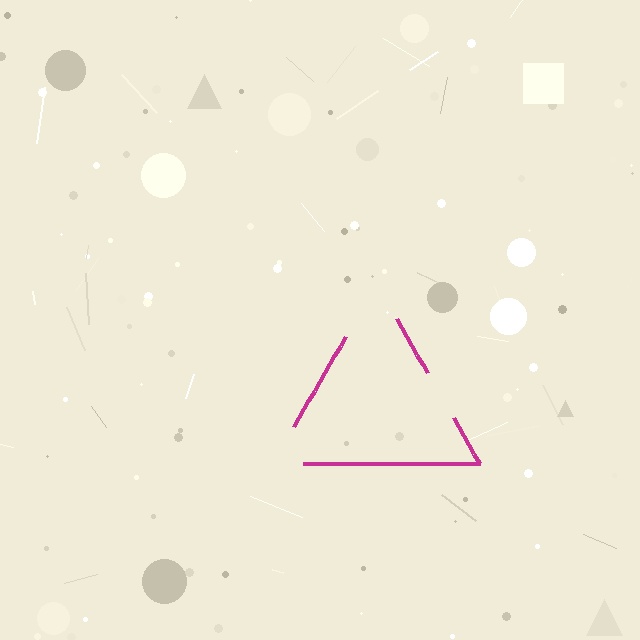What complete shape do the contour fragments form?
The contour fragments form a triangle.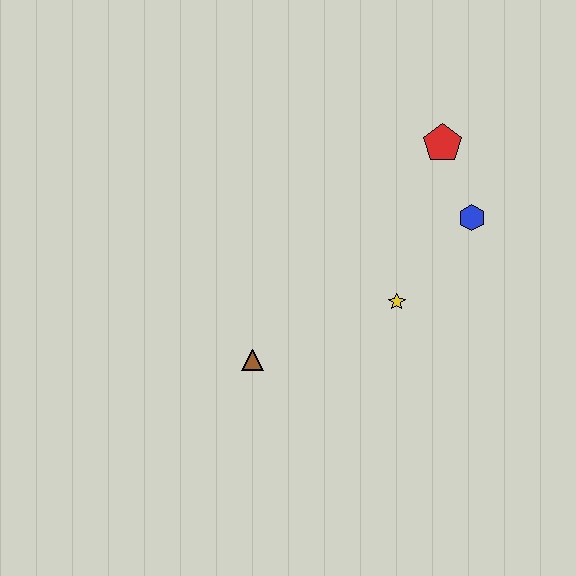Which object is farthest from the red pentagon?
The brown triangle is farthest from the red pentagon.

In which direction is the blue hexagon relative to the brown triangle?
The blue hexagon is to the right of the brown triangle.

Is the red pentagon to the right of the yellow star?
Yes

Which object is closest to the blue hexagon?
The red pentagon is closest to the blue hexagon.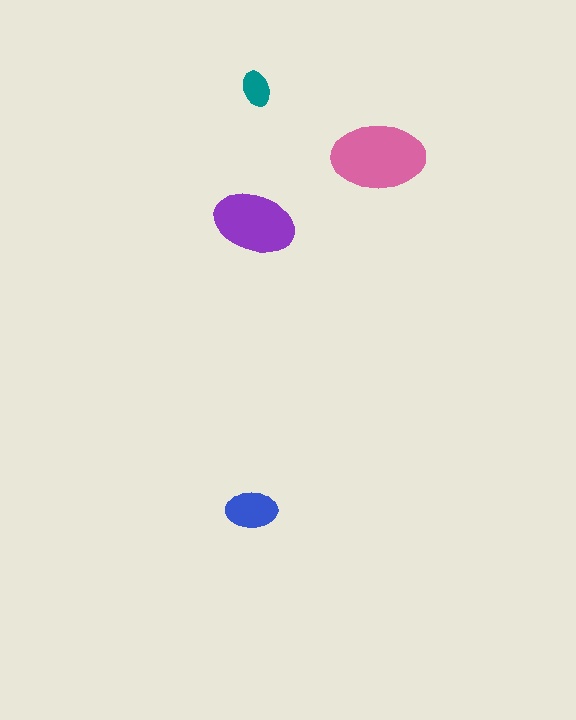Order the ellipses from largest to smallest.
the pink one, the purple one, the blue one, the teal one.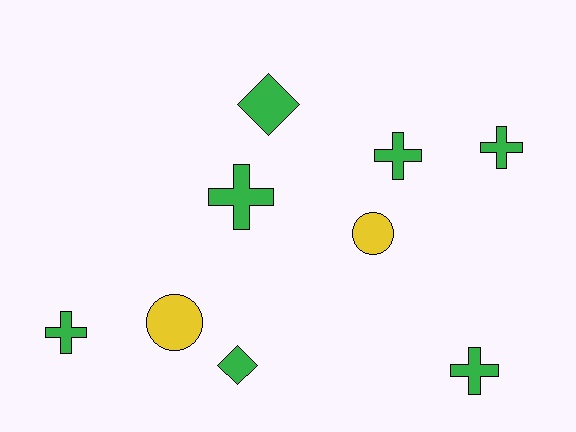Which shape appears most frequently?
Cross, with 5 objects.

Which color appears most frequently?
Green, with 7 objects.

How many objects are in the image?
There are 9 objects.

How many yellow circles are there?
There are 2 yellow circles.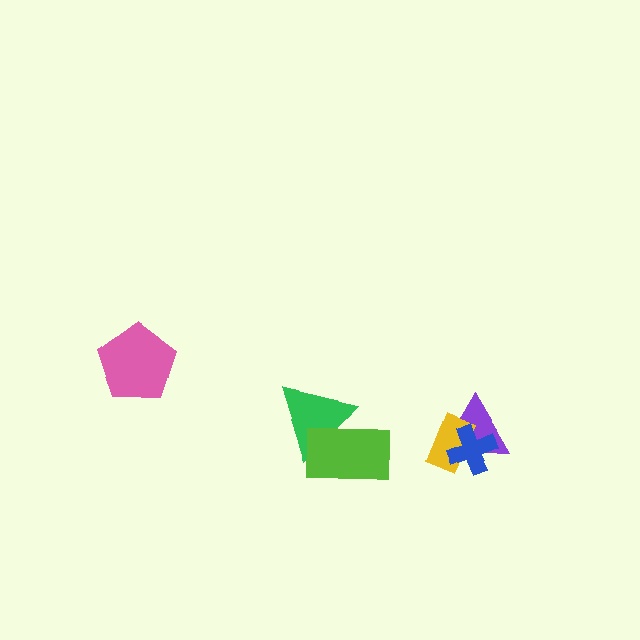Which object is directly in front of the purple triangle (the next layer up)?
The yellow rectangle is directly in front of the purple triangle.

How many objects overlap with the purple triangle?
2 objects overlap with the purple triangle.